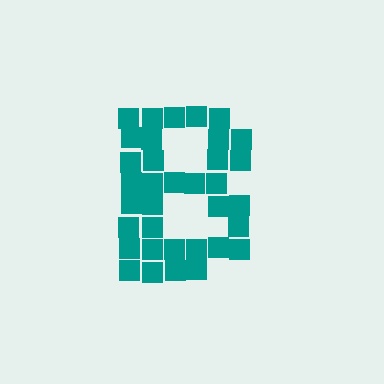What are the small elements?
The small elements are squares.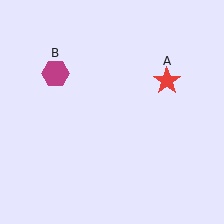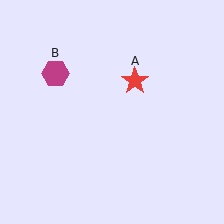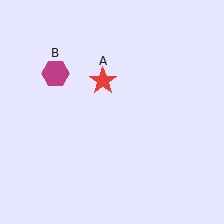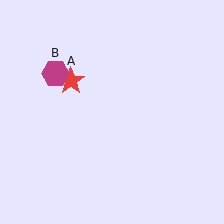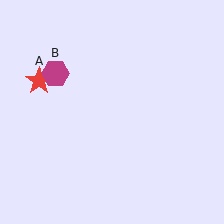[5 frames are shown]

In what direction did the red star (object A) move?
The red star (object A) moved left.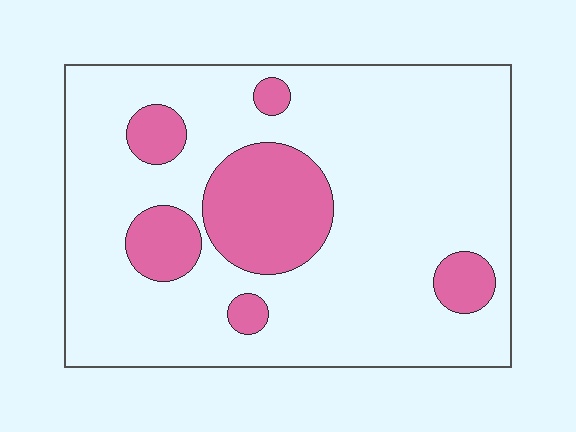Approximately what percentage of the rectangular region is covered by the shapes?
Approximately 20%.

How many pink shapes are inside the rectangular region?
6.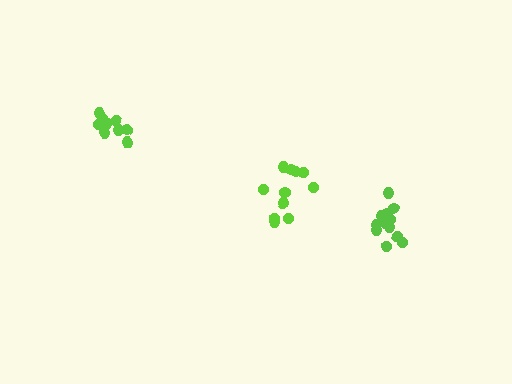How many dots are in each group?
Group 1: 9 dots, Group 2: 11 dots, Group 3: 12 dots (32 total).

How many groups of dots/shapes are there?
There are 3 groups.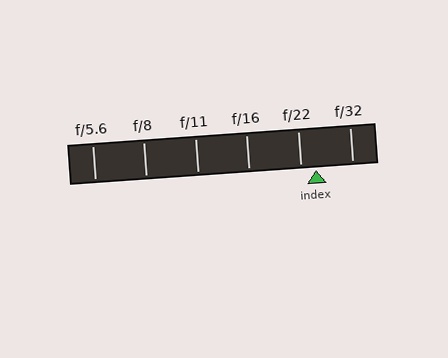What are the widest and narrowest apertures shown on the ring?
The widest aperture shown is f/5.6 and the narrowest is f/32.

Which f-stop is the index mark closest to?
The index mark is closest to f/22.